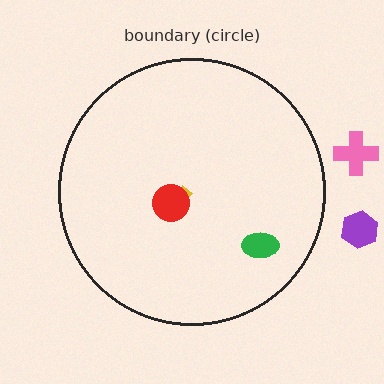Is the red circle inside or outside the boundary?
Inside.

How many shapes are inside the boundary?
3 inside, 2 outside.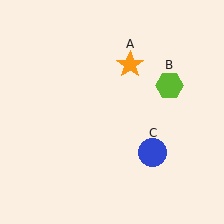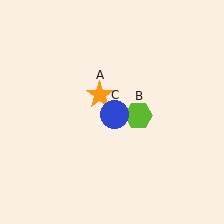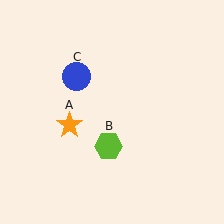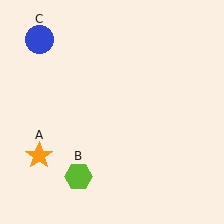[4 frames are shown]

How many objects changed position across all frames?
3 objects changed position: orange star (object A), lime hexagon (object B), blue circle (object C).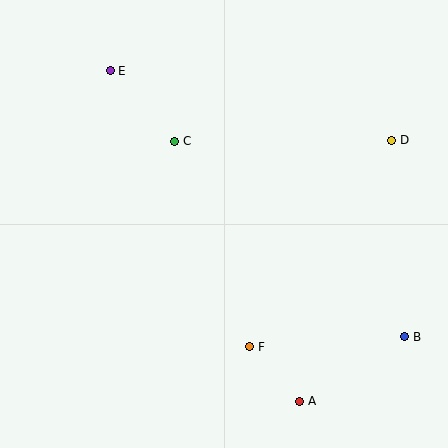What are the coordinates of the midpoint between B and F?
The midpoint between B and F is at (327, 342).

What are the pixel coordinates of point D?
Point D is at (392, 140).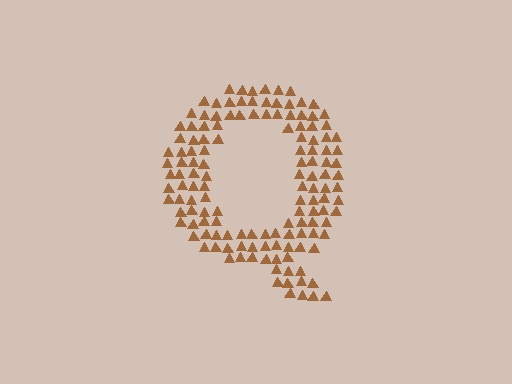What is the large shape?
The large shape is the letter Q.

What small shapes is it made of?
It is made of small triangles.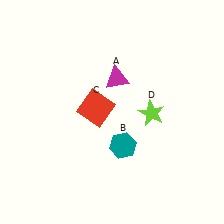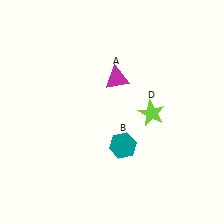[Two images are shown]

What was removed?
The red square (C) was removed in Image 2.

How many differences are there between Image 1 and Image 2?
There is 1 difference between the two images.